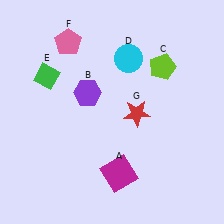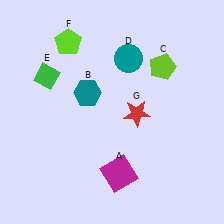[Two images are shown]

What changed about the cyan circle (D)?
In Image 1, D is cyan. In Image 2, it changed to teal.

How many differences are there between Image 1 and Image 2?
There are 3 differences between the two images.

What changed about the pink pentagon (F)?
In Image 1, F is pink. In Image 2, it changed to lime.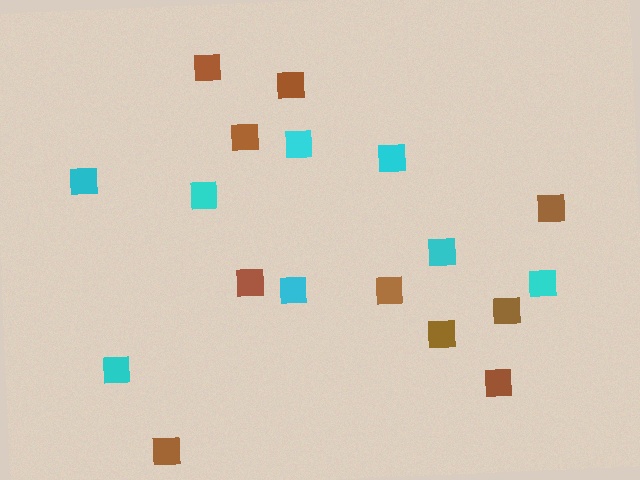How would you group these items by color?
There are 2 groups: one group of brown squares (10) and one group of cyan squares (8).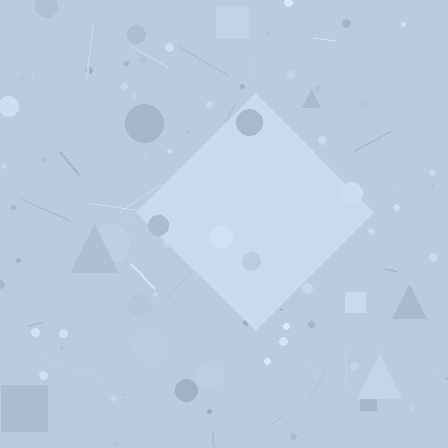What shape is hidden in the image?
A diamond is hidden in the image.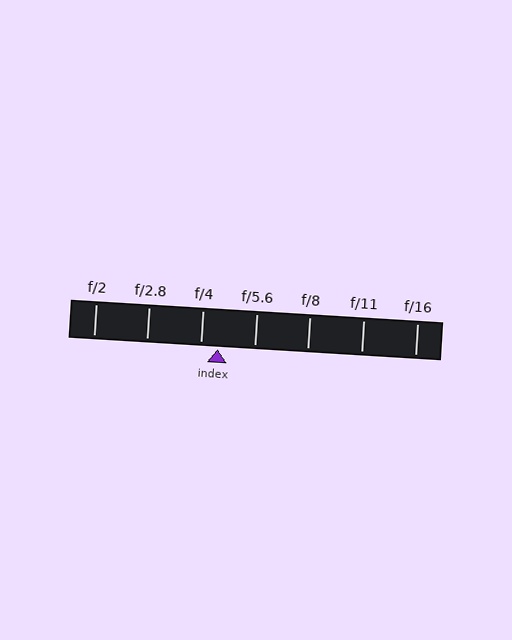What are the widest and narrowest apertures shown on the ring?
The widest aperture shown is f/2 and the narrowest is f/16.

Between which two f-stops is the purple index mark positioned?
The index mark is between f/4 and f/5.6.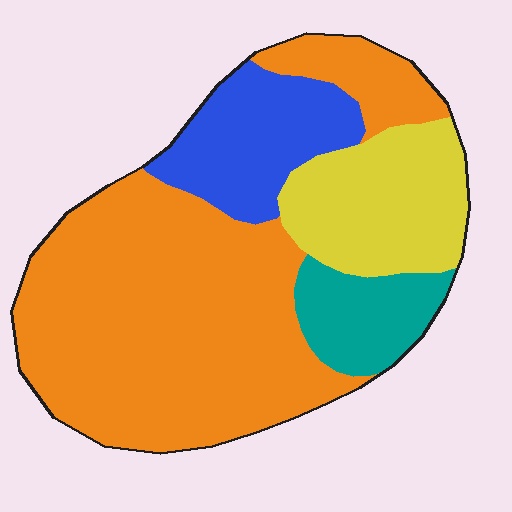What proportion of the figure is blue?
Blue covers 15% of the figure.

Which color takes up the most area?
Orange, at roughly 60%.